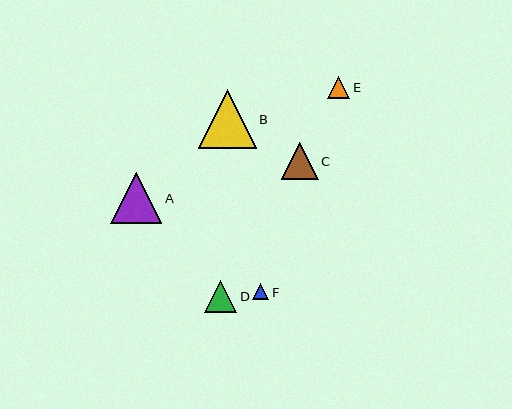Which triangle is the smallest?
Triangle F is the smallest with a size of approximately 17 pixels.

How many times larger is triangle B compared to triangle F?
Triangle B is approximately 3.5 times the size of triangle F.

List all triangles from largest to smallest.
From largest to smallest: B, A, C, D, E, F.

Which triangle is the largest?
Triangle B is the largest with a size of approximately 58 pixels.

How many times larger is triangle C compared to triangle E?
Triangle C is approximately 1.7 times the size of triangle E.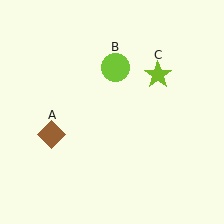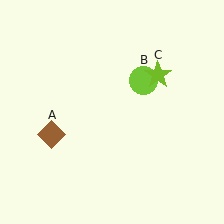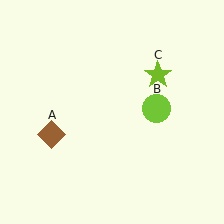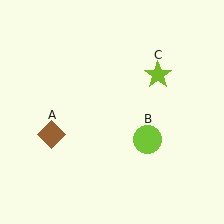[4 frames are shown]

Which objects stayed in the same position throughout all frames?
Brown diamond (object A) and lime star (object C) remained stationary.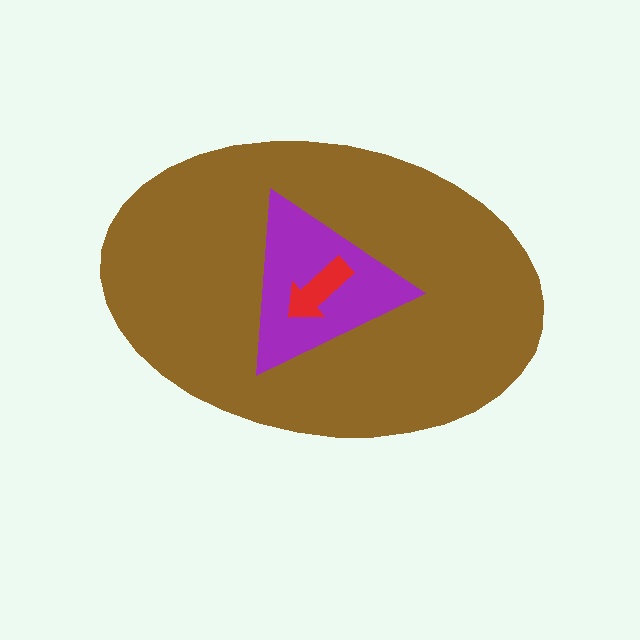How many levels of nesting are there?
3.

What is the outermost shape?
The brown ellipse.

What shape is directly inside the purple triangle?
The red arrow.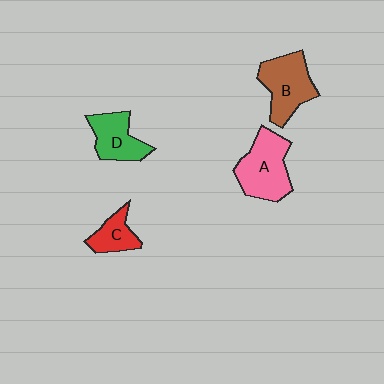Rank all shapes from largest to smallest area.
From largest to smallest: A (pink), B (brown), D (green), C (red).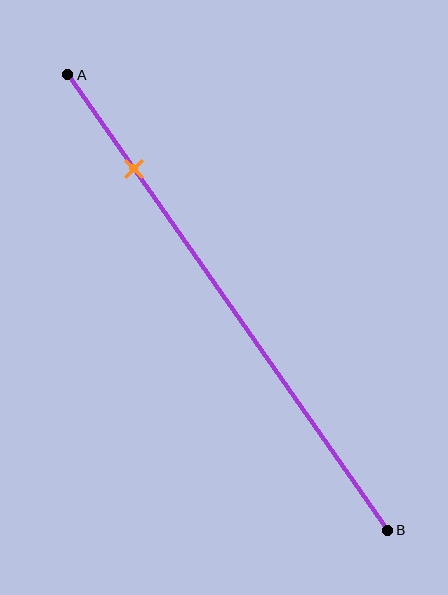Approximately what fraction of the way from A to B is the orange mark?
The orange mark is approximately 20% of the way from A to B.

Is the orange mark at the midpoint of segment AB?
No, the mark is at about 20% from A, not at the 50% midpoint.